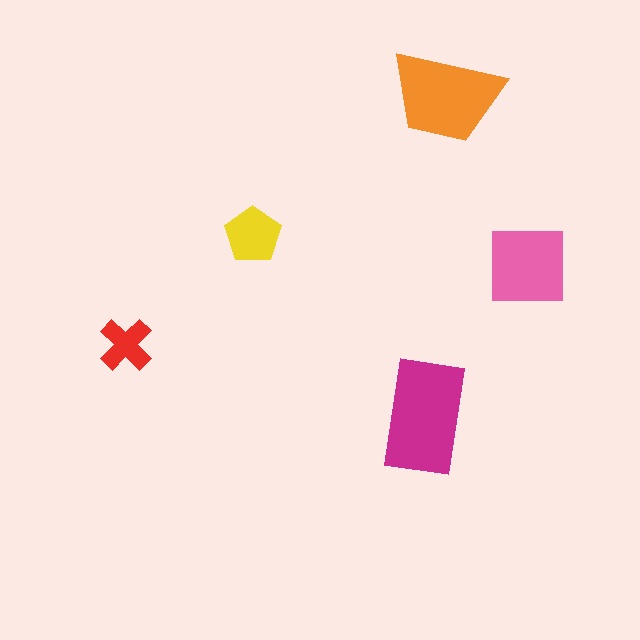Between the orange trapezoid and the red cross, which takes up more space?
The orange trapezoid.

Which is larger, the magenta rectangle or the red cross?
The magenta rectangle.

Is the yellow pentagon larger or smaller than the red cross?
Larger.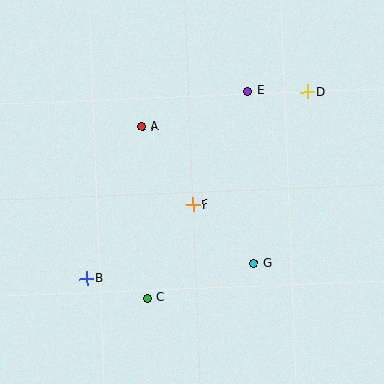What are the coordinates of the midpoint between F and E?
The midpoint between F and E is at (220, 148).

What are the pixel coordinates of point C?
Point C is at (147, 298).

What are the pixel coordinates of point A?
Point A is at (141, 127).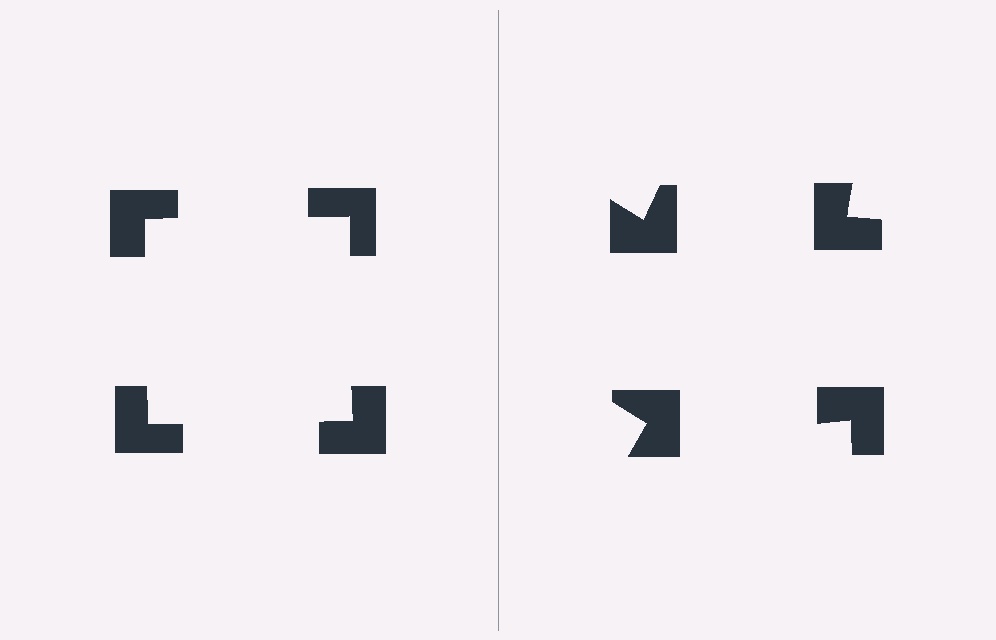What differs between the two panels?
The notched squares are positioned identically on both sides; only the wedge orientations differ. On the left they align to a square; on the right they are misaligned.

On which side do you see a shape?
An illusory square appears on the left side. On the right side the wedge cuts are rotated, so no coherent shape forms.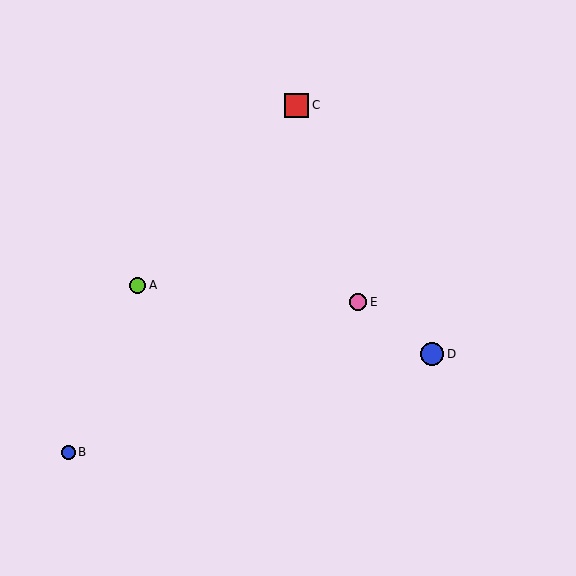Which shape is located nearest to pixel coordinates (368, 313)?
The pink circle (labeled E) at (358, 302) is nearest to that location.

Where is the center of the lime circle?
The center of the lime circle is at (137, 285).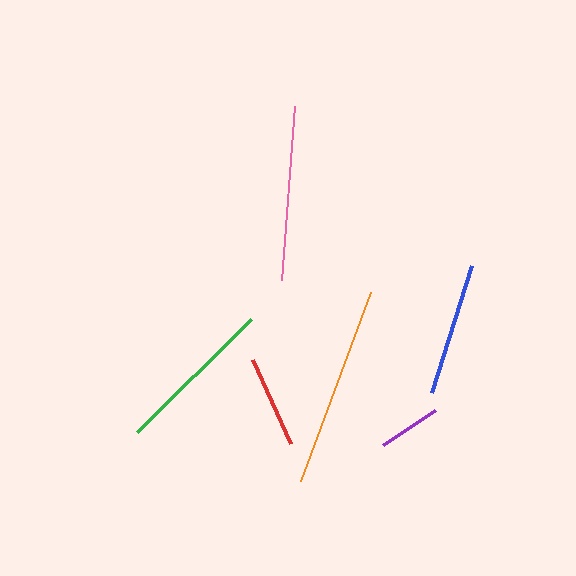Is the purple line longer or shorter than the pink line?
The pink line is longer than the purple line.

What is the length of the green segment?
The green segment is approximately 161 pixels long.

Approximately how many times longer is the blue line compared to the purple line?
The blue line is approximately 2.1 times the length of the purple line.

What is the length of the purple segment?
The purple segment is approximately 63 pixels long.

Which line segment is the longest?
The orange line is the longest at approximately 202 pixels.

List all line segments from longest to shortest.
From longest to shortest: orange, pink, green, blue, red, purple.